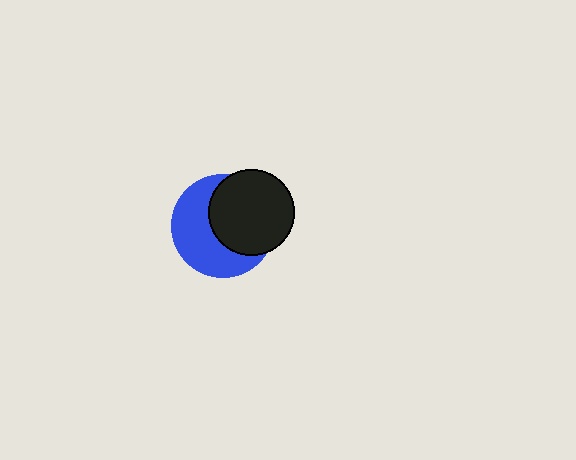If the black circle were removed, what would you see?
You would see the complete blue circle.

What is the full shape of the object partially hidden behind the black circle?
The partially hidden object is a blue circle.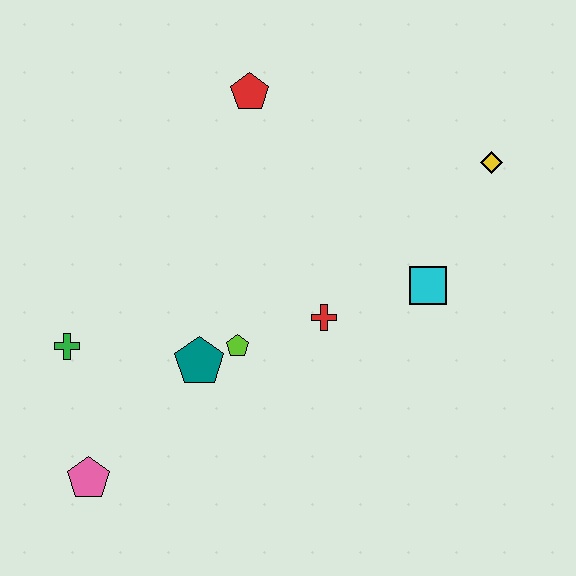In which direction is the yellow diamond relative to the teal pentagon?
The yellow diamond is to the right of the teal pentagon.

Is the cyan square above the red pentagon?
No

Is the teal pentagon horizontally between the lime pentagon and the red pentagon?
No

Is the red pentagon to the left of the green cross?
No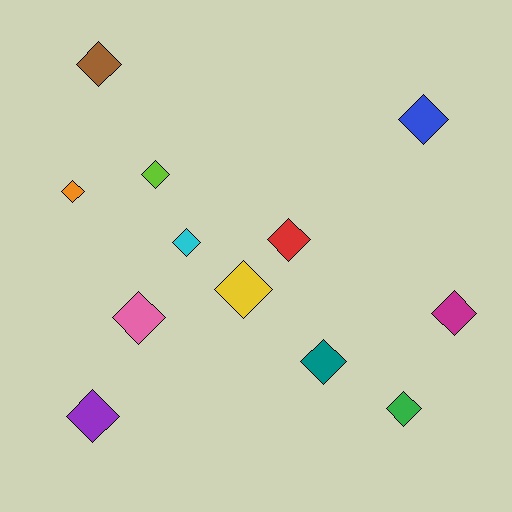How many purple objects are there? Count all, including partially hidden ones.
There is 1 purple object.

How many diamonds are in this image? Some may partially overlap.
There are 12 diamonds.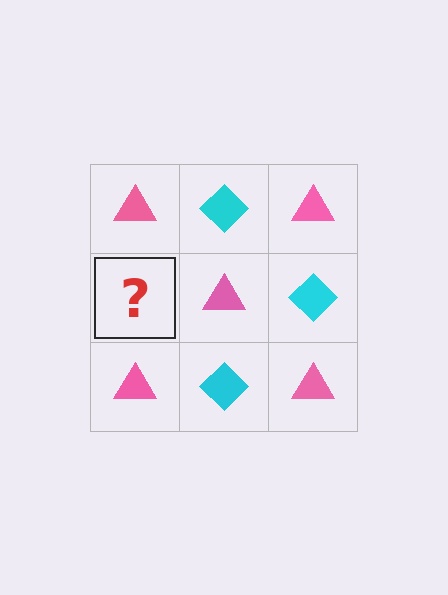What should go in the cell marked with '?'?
The missing cell should contain a cyan diamond.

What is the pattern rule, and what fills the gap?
The rule is that it alternates pink triangle and cyan diamond in a checkerboard pattern. The gap should be filled with a cyan diamond.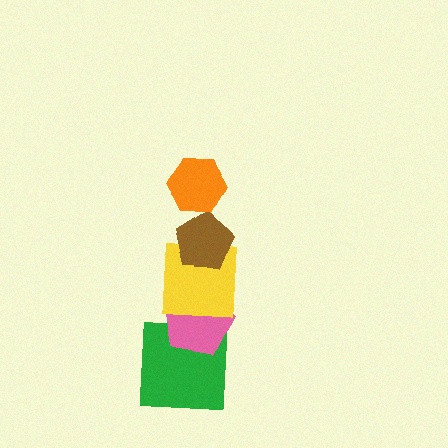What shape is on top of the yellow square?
The brown pentagon is on top of the yellow square.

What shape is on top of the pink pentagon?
The yellow square is on top of the pink pentagon.